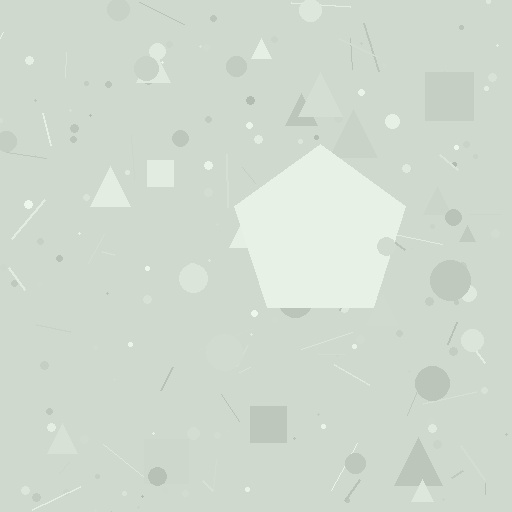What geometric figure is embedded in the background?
A pentagon is embedded in the background.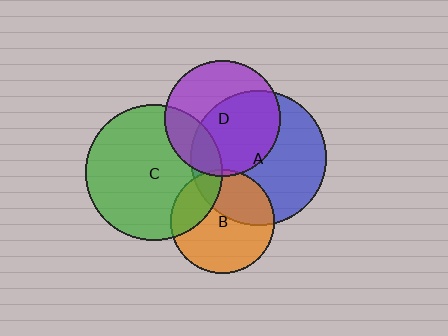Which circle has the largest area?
Circle C (green).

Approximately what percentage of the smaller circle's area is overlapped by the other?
Approximately 15%.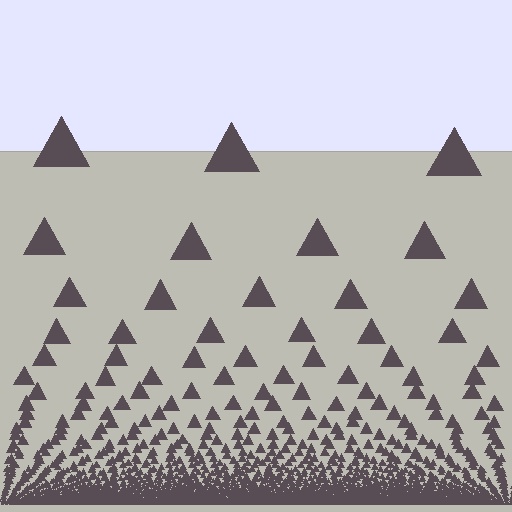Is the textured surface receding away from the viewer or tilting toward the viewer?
The surface appears to tilt toward the viewer. Texture elements get larger and sparser toward the top.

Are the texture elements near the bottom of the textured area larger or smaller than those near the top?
Smaller. The gradient is inverted — elements near the bottom are smaller and denser.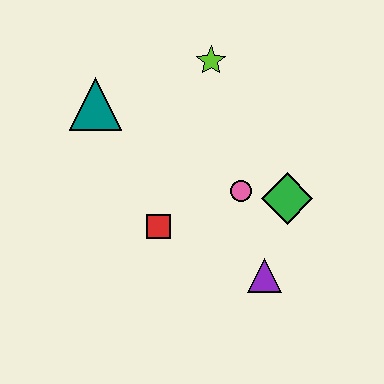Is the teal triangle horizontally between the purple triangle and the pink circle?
No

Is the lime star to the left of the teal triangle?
No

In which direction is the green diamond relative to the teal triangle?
The green diamond is to the right of the teal triangle.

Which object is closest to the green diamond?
The pink circle is closest to the green diamond.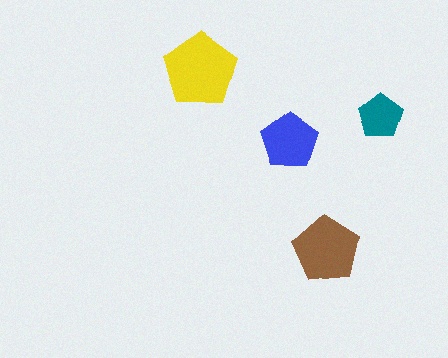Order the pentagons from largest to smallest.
the yellow one, the brown one, the blue one, the teal one.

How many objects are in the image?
There are 4 objects in the image.